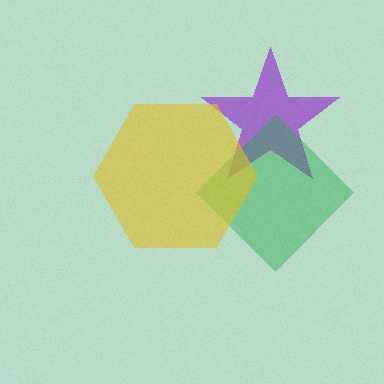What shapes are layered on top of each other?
The layered shapes are: a purple star, a green diamond, a yellow hexagon.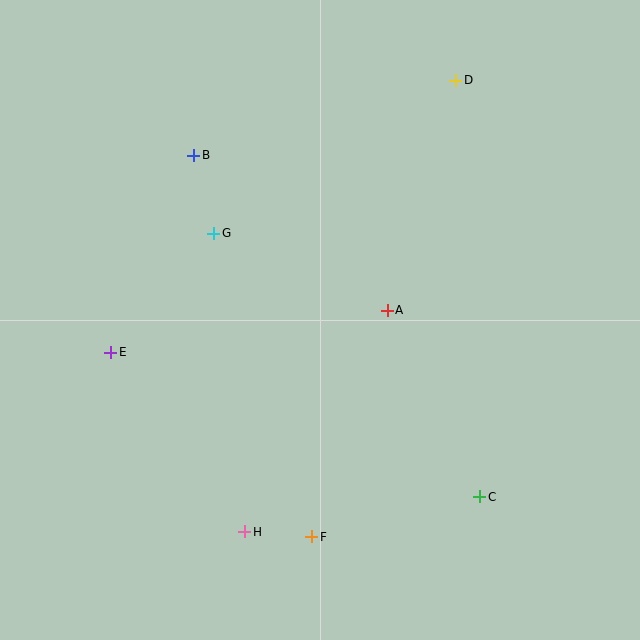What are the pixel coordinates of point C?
Point C is at (480, 497).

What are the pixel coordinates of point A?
Point A is at (387, 310).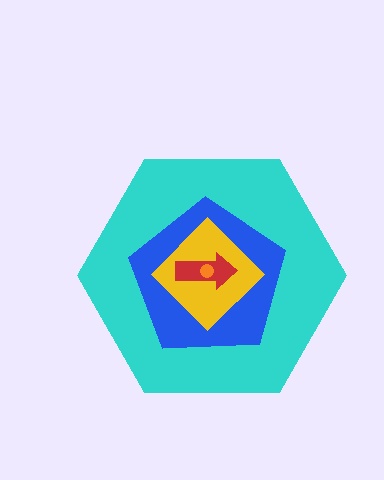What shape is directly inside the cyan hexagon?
The blue pentagon.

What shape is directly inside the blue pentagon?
The yellow diamond.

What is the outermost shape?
The cyan hexagon.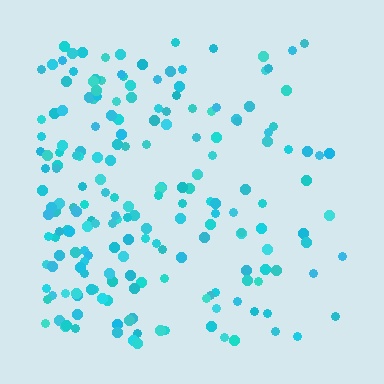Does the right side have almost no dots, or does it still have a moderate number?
Still a moderate number, just noticeably fewer than the left.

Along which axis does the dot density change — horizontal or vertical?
Horizontal.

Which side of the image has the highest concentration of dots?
The left.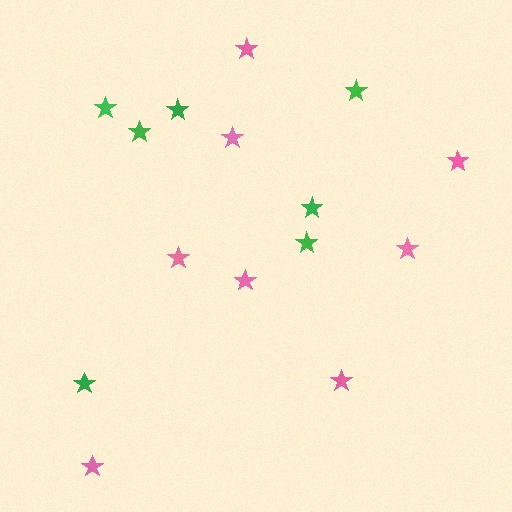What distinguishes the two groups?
There are 2 groups: one group of pink stars (8) and one group of green stars (7).